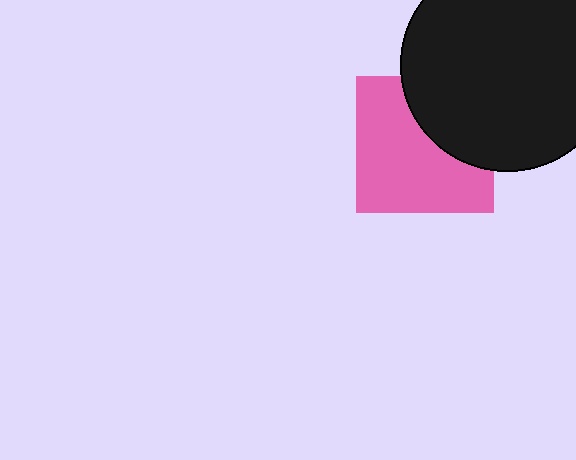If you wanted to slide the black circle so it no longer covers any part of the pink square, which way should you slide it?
Slide it toward the upper-right — that is the most direct way to separate the two shapes.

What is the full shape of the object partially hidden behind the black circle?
The partially hidden object is a pink square.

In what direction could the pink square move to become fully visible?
The pink square could move toward the lower-left. That would shift it out from behind the black circle entirely.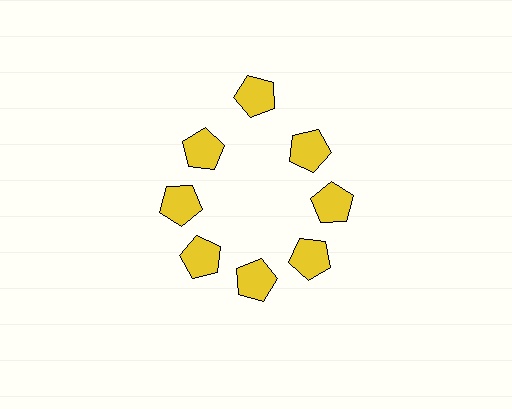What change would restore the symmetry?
The symmetry would be restored by moving it inward, back onto the ring so that all 8 pentagons sit at equal angles and equal distance from the center.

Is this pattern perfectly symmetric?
No. The 8 yellow pentagons are arranged in a ring, but one element near the 12 o'clock position is pushed outward from the center, breaking the 8-fold rotational symmetry.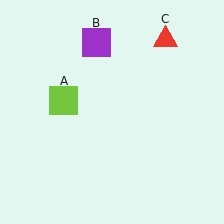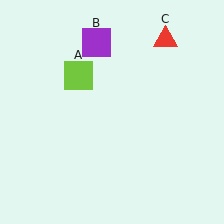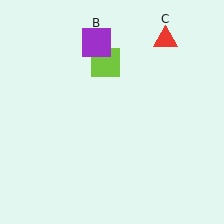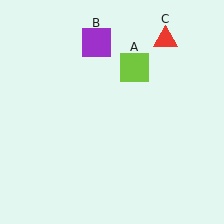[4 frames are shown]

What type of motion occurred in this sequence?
The lime square (object A) rotated clockwise around the center of the scene.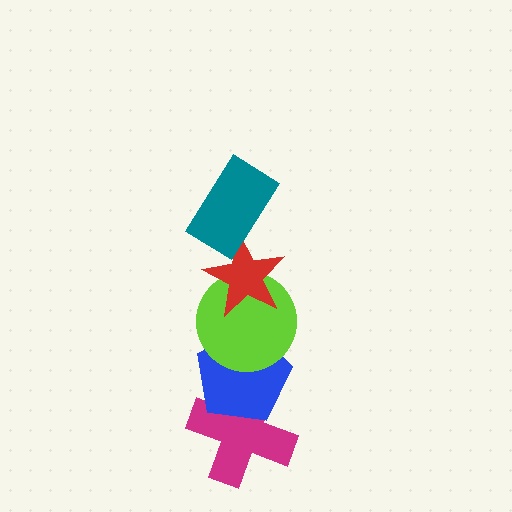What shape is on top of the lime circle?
The red star is on top of the lime circle.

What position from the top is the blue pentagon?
The blue pentagon is 4th from the top.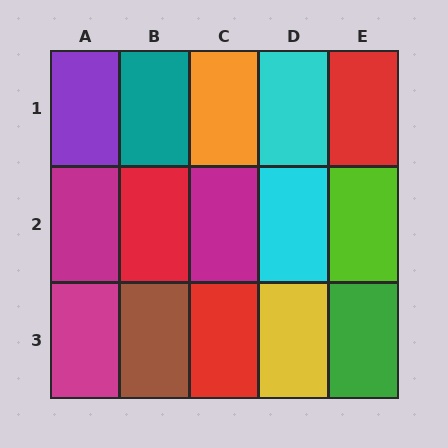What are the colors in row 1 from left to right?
Purple, teal, orange, cyan, red.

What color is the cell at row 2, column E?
Lime.